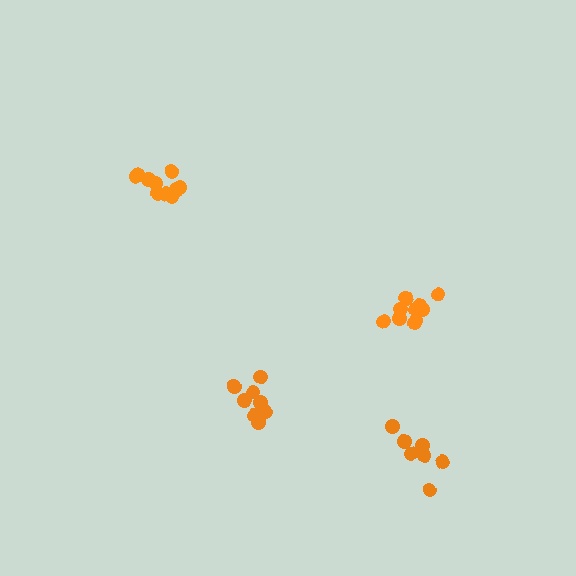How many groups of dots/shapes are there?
There are 4 groups.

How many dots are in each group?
Group 1: 10 dots, Group 2: 10 dots, Group 3: 7 dots, Group 4: 9 dots (36 total).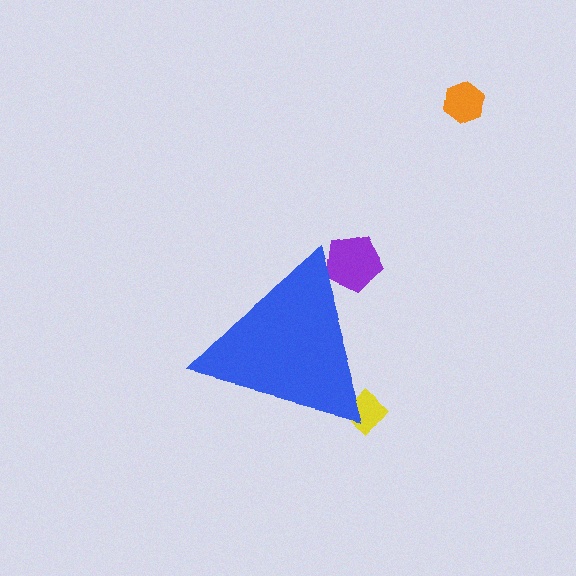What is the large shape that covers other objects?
A blue triangle.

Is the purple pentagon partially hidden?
Yes, the purple pentagon is partially hidden behind the blue triangle.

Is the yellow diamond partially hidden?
Yes, the yellow diamond is partially hidden behind the blue triangle.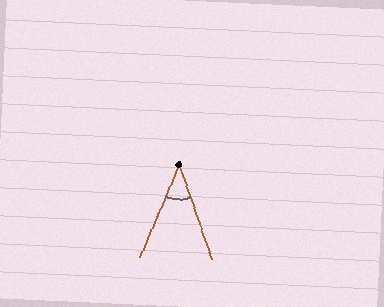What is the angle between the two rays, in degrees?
Approximately 42 degrees.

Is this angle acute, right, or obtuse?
It is acute.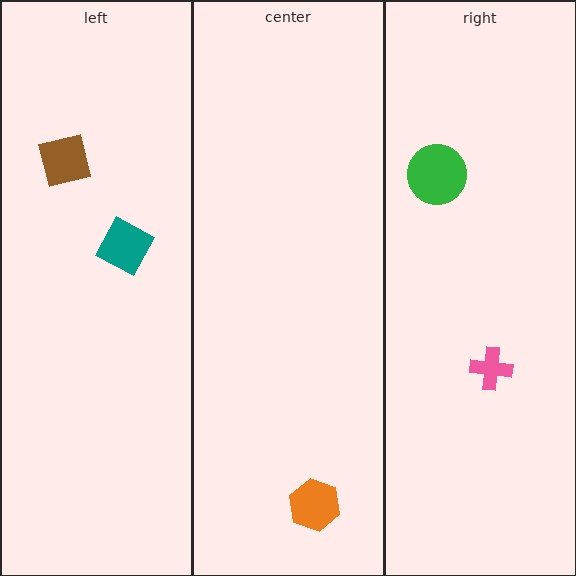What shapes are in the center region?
The orange hexagon.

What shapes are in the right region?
The pink cross, the green circle.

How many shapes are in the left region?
2.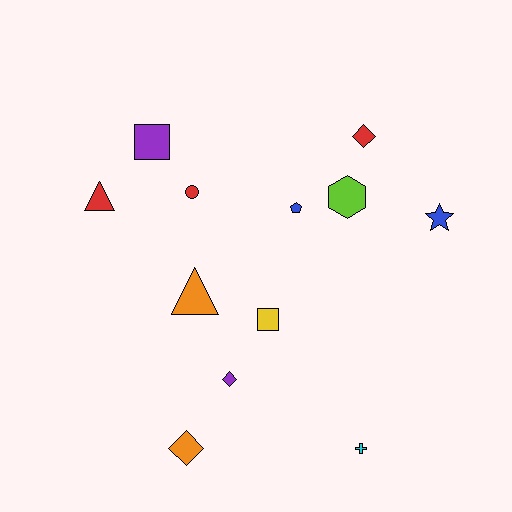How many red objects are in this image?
There are 3 red objects.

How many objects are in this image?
There are 12 objects.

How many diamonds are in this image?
There are 3 diamonds.